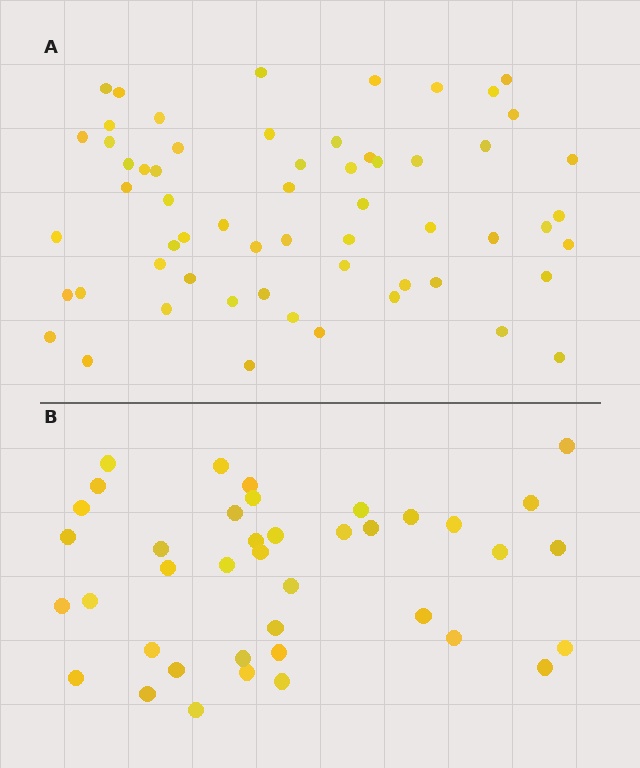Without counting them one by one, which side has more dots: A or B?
Region A (the top region) has more dots.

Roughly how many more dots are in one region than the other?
Region A has approximately 20 more dots than region B.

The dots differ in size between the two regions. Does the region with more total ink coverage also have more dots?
No. Region B has more total ink coverage because its dots are larger, but region A actually contains more individual dots. Total area can be misleading — the number of items is what matters here.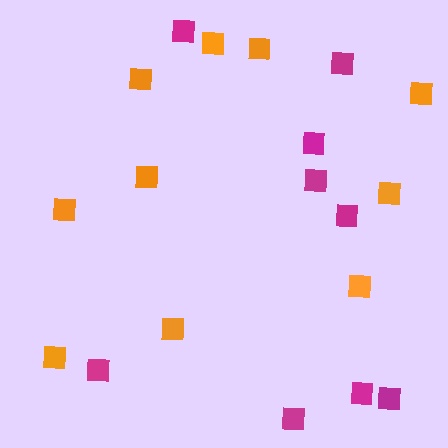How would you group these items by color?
There are 2 groups: one group of orange squares (10) and one group of magenta squares (9).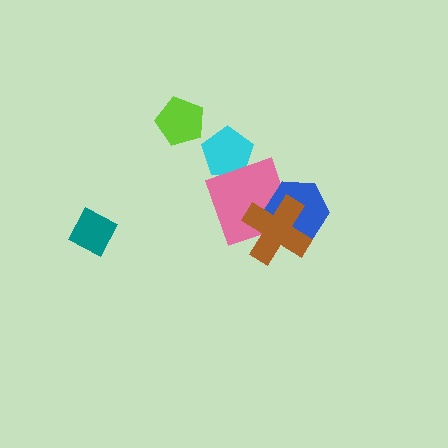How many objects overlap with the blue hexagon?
2 objects overlap with the blue hexagon.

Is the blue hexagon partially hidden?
Yes, it is partially covered by another shape.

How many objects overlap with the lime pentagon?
0 objects overlap with the lime pentagon.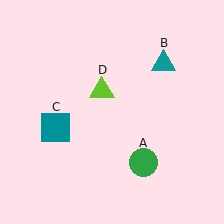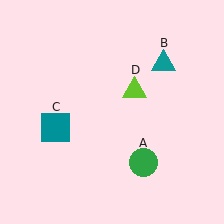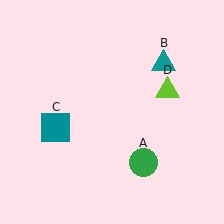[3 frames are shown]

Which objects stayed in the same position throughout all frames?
Green circle (object A) and teal triangle (object B) and teal square (object C) remained stationary.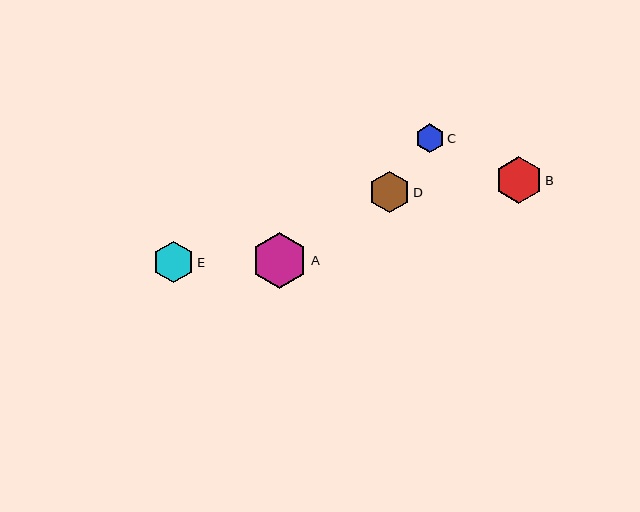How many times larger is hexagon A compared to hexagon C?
Hexagon A is approximately 1.9 times the size of hexagon C.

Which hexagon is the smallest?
Hexagon C is the smallest with a size of approximately 29 pixels.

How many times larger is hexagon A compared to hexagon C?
Hexagon A is approximately 1.9 times the size of hexagon C.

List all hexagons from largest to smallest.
From largest to smallest: A, B, D, E, C.